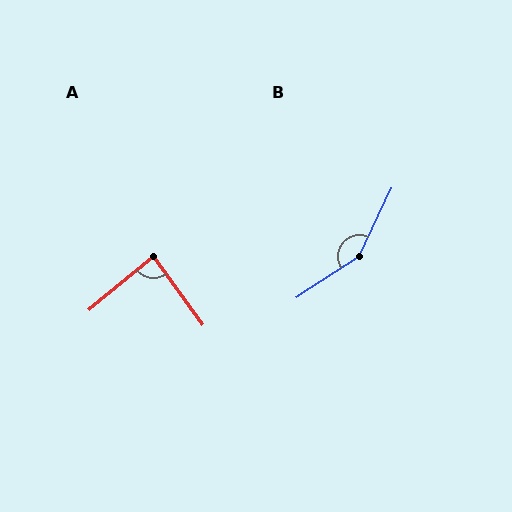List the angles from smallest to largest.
A (86°), B (148°).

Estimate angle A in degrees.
Approximately 86 degrees.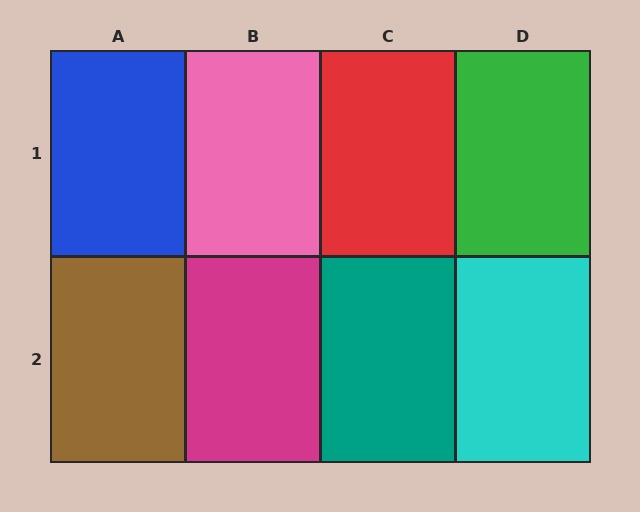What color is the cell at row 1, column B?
Pink.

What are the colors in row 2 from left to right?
Brown, magenta, teal, cyan.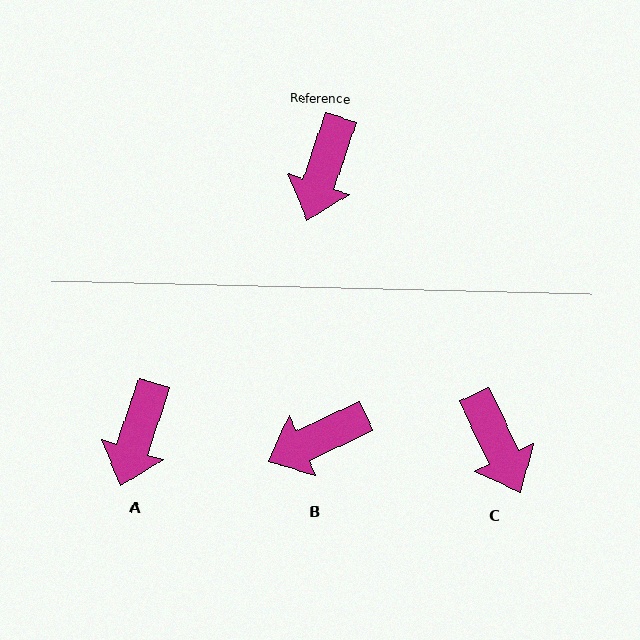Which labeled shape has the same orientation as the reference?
A.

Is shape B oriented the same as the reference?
No, it is off by about 47 degrees.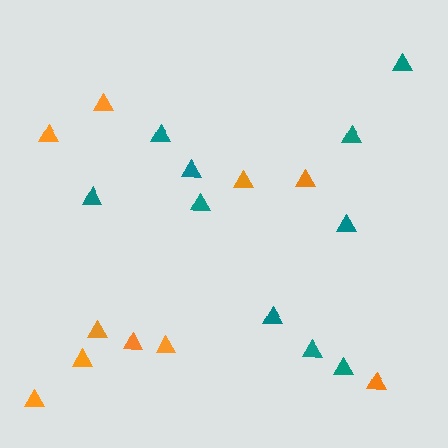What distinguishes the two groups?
There are 2 groups: one group of teal triangles (10) and one group of orange triangles (10).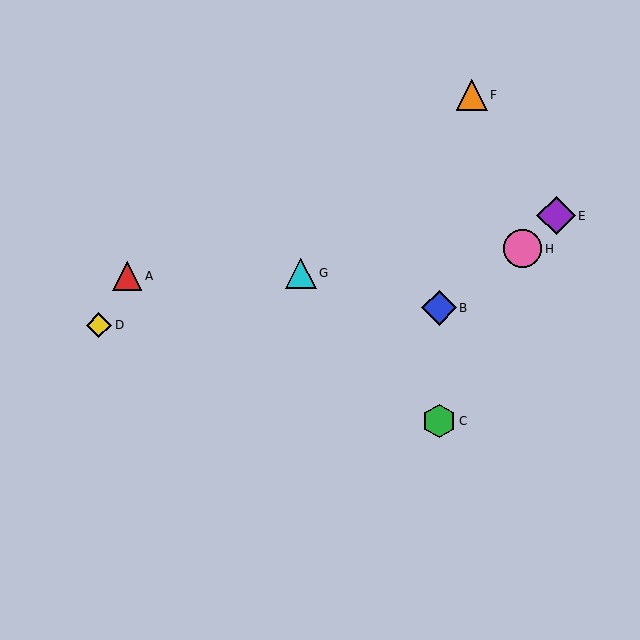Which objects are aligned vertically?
Objects B, C are aligned vertically.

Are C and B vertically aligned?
Yes, both are at x≈439.